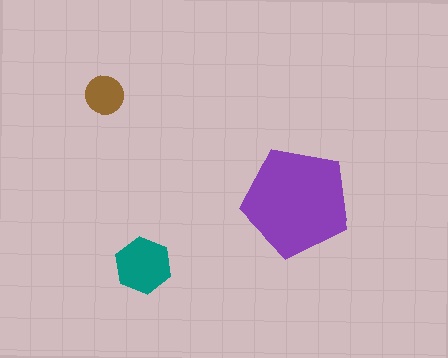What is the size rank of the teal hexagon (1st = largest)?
2nd.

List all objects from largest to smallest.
The purple pentagon, the teal hexagon, the brown circle.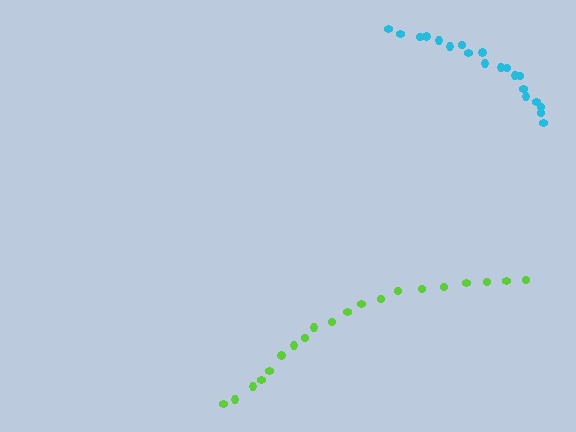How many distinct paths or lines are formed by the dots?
There are 2 distinct paths.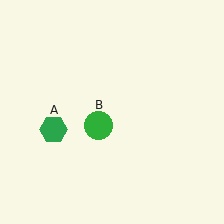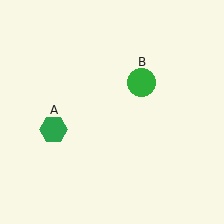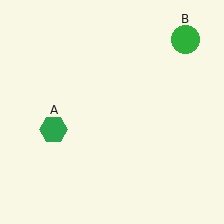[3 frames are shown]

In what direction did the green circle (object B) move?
The green circle (object B) moved up and to the right.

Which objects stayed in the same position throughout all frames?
Green hexagon (object A) remained stationary.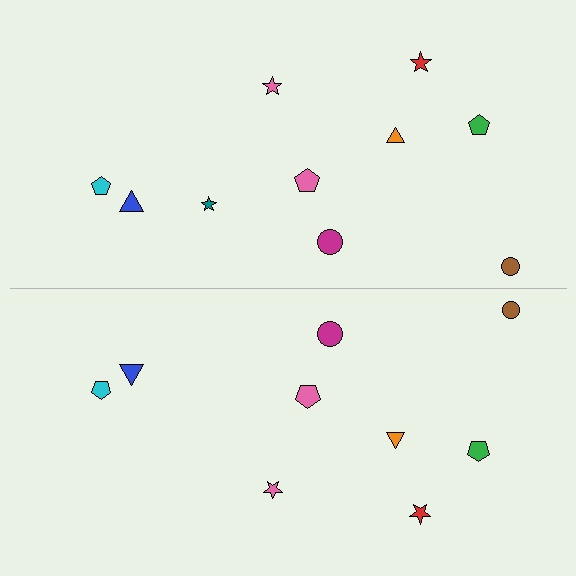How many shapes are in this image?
There are 19 shapes in this image.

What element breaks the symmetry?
A teal star is missing from the bottom side.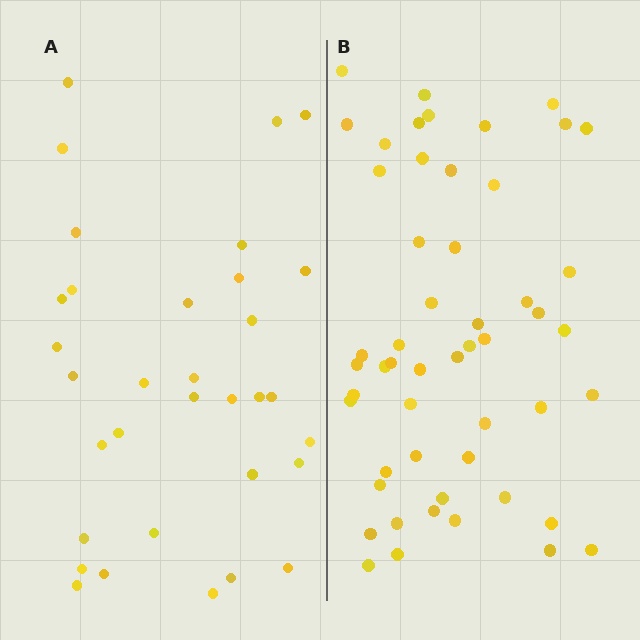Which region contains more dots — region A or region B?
Region B (the right region) has more dots.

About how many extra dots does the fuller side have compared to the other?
Region B has approximately 20 more dots than region A.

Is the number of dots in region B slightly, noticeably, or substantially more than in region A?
Region B has substantially more. The ratio is roughly 1.6 to 1.